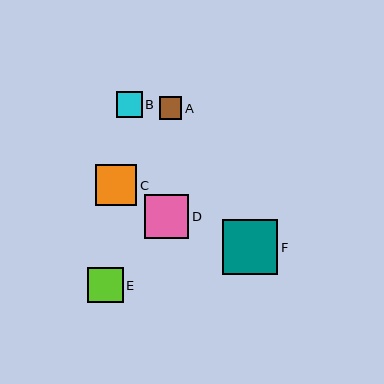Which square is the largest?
Square F is the largest with a size of approximately 55 pixels.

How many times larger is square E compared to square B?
Square E is approximately 1.4 times the size of square B.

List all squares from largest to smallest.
From largest to smallest: F, D, C, E, B, A.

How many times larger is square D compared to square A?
Square D is approximately 1.9 times the size of square A.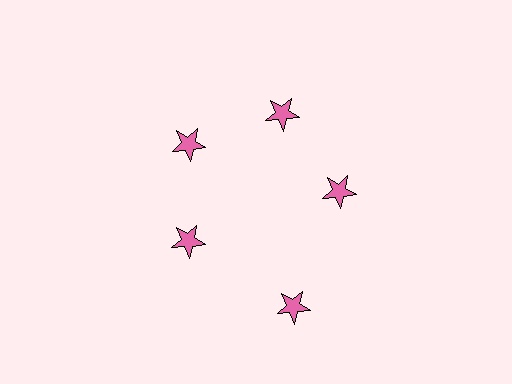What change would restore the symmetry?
The symmetry would be restored by moving it inward, back onto the ring so that all 5 stars sit at equal angles and equal distance from the center.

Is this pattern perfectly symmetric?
No. The 5 pink stars are arranged in a ring, but one element near the 5 o'clock position is pushed outward from the center, breaking the 5-fold rotational symmetry.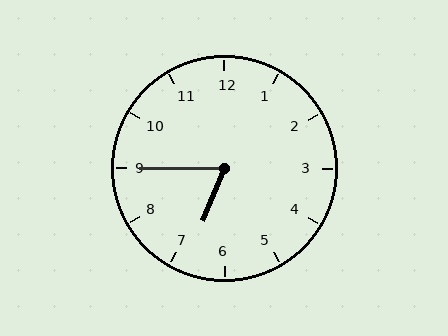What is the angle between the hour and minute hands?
Approximately 68 degrees.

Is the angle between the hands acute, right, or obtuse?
It is acute.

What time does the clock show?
6:45.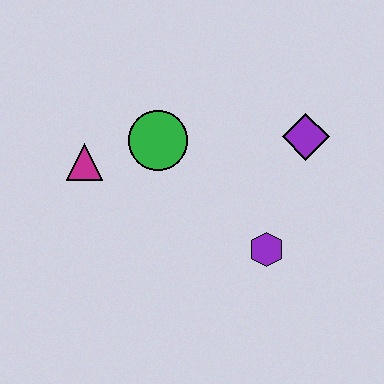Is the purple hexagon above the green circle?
No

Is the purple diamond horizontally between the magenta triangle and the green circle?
No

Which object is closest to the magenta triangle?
The green circle is closest to the magenta triangle.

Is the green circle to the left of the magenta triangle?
No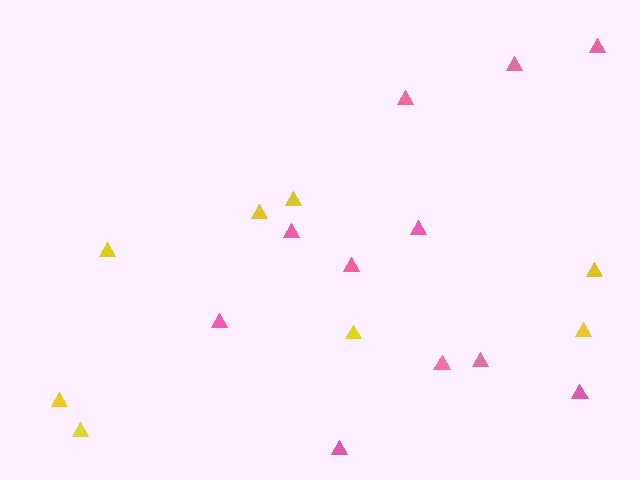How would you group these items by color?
There are 2 groups: one group of yellow triangles (8) and one group of pink triangles (11).